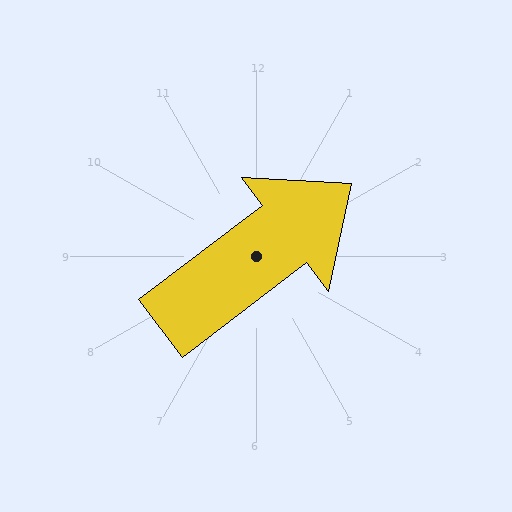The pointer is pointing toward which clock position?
Roughly 2 o'clock.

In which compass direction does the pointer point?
Northeast.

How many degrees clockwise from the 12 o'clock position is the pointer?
Approximately 53 degrees.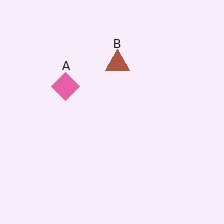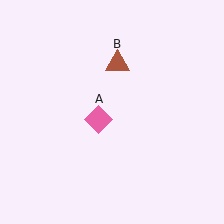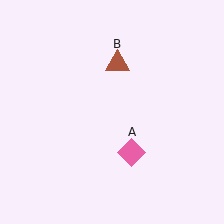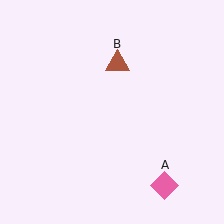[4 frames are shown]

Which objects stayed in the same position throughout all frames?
Brown triangle (object B) remained stationary.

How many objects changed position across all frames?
1 object changed position: pink diamond (object A).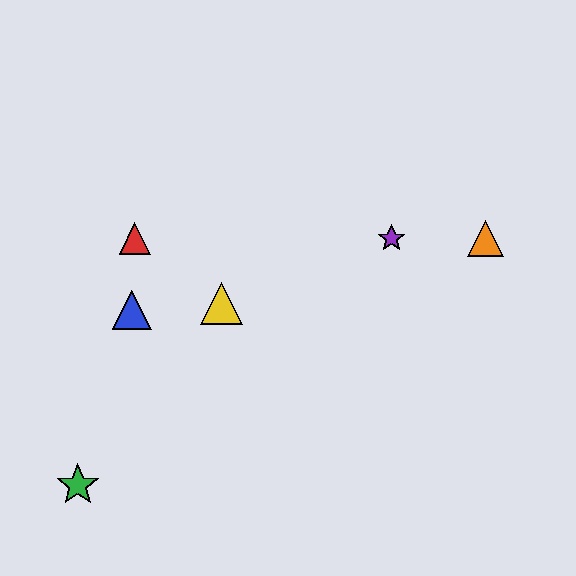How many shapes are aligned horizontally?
3 shapes (the red triangle, the purple star, the orange triangle) are aligned horizontally.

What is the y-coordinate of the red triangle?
The red triangle is at y≈238.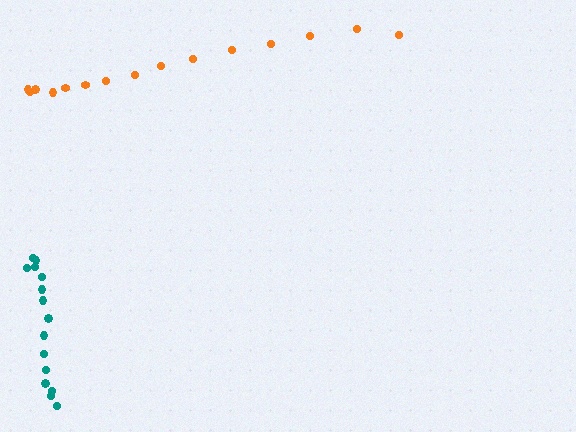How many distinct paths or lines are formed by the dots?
There are 2 distinct paths.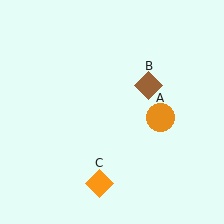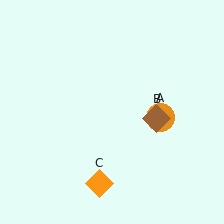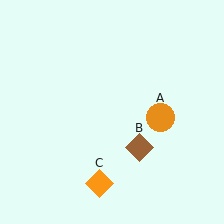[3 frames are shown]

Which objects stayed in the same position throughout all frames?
Orange circle (object A) and orange diamond (object C) remained stationary.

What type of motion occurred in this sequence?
The brown diamond (object B) rotated clockwise around the center of the scene.